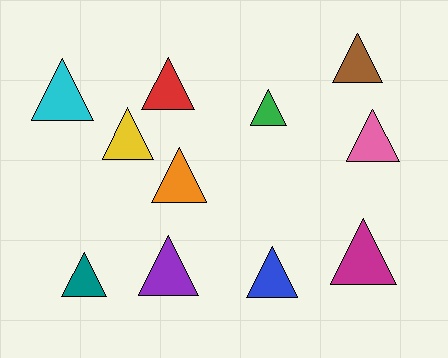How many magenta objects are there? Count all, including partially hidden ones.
There is 1 magenta object.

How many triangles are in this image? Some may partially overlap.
There are 11 triangles.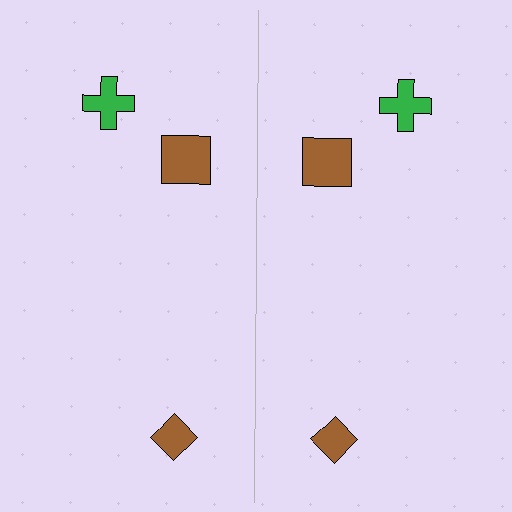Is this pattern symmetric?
Yes, this pattern has bilateral (reflection) symmetry.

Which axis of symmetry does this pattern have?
The pattern has a vertical axis of symmetry running through the center of the image.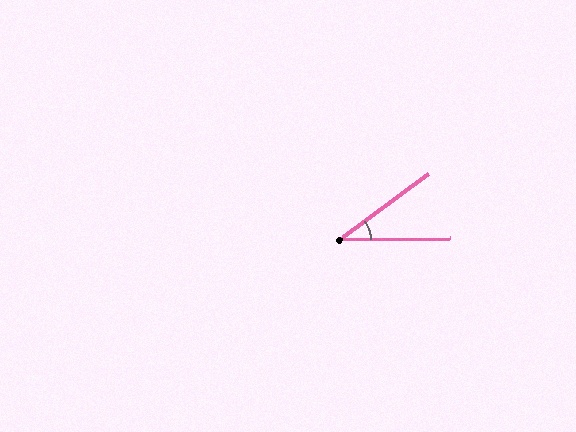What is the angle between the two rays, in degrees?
Approximately 36 degrees.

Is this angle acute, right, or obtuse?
It is acute.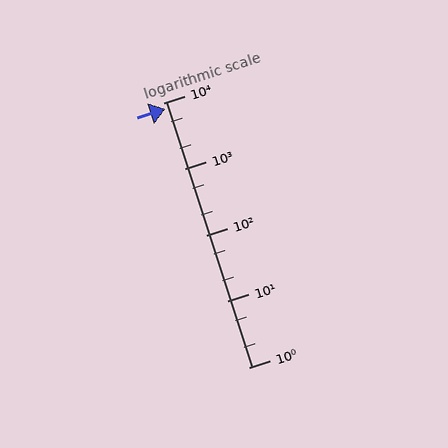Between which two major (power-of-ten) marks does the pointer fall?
The pointer is between 1000 and 10000.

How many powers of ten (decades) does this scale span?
The scale spans 4 decades, from 1 to 10000.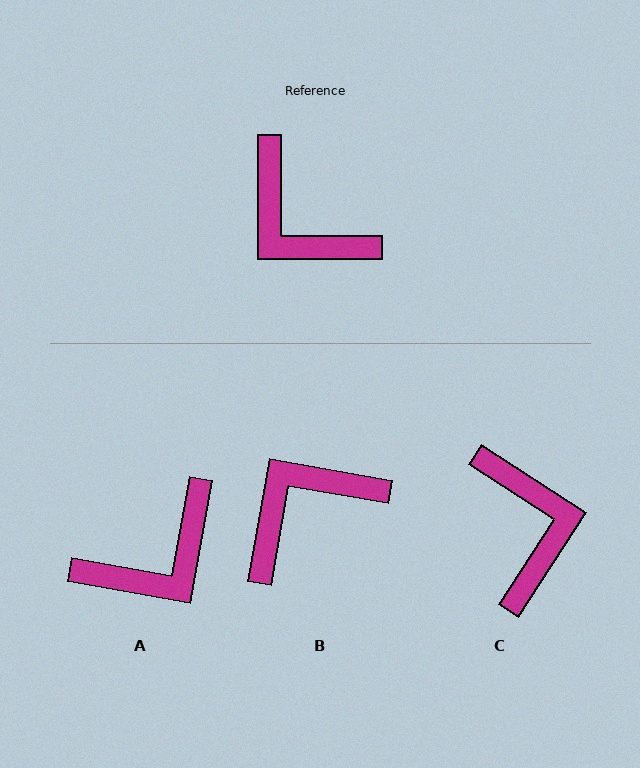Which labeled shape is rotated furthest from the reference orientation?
C, about 147 degrees away.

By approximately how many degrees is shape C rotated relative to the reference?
Approximately 147 degrees counter-clockwise.